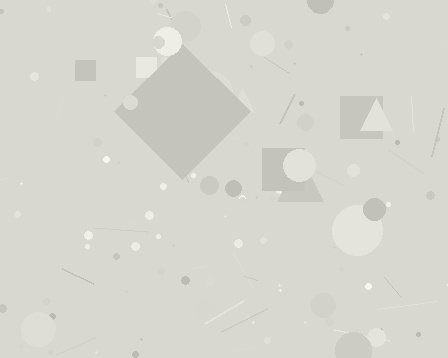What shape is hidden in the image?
A diamond is hidden in the image.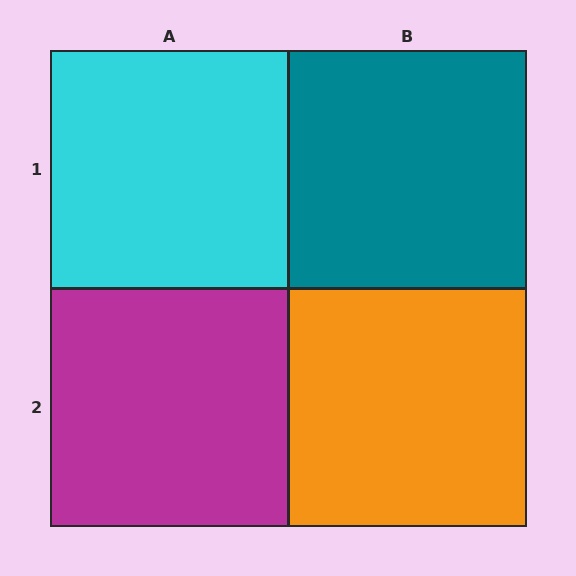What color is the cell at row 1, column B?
Teal.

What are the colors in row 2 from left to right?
Magenta, orange.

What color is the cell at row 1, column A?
Cyan.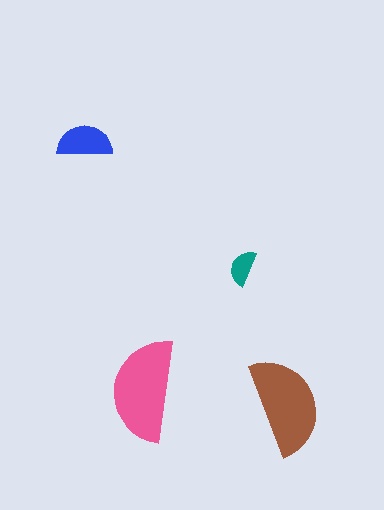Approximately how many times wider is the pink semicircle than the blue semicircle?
About 2 times wider.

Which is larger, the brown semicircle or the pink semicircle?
The pink one.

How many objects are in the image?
There are 4 objects in the image.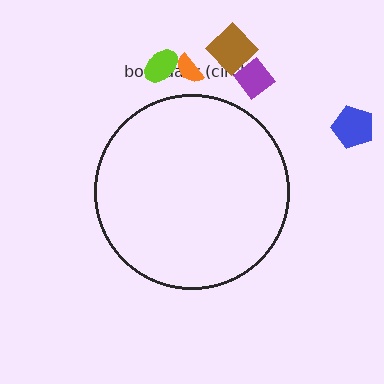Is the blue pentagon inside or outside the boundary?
Outside.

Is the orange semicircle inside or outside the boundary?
Outside.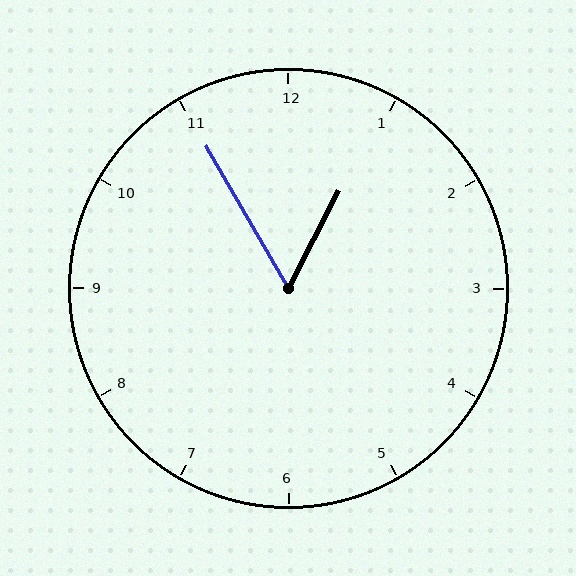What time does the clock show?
12:55.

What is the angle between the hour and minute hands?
Approximately 58 degrees.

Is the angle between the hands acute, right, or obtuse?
It is acute.